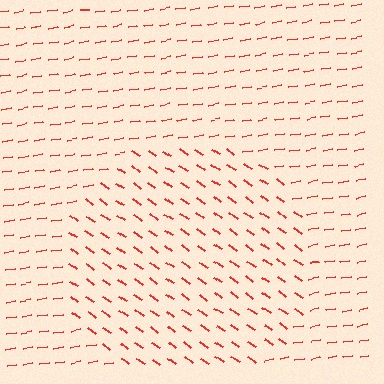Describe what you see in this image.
The image is filled with small red line segments. A circle region in the image has lines oriented differently from the surrounding lines, creating a visible texture boundary.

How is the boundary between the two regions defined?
The boundary is defined purely by a change in line orientation (approximately 45 degrees difference). All lines are the same color and thickness.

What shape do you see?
I see a circle.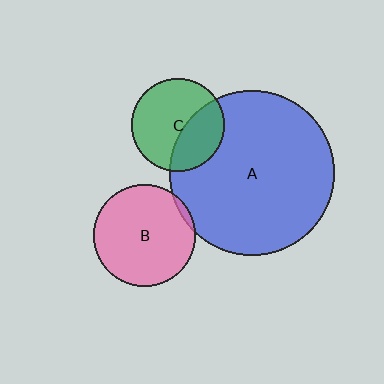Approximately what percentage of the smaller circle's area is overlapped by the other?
Approximately 5%.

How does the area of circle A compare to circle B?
Approximately 2.6 times.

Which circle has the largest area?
Circle A (blue).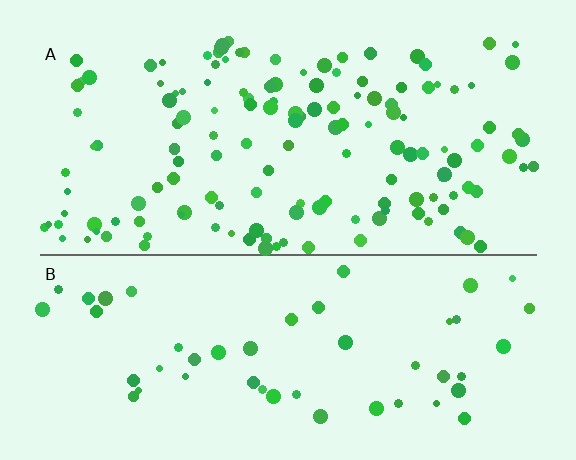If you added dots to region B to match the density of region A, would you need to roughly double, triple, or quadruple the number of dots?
Approximately triple.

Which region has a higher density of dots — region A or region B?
A (the top).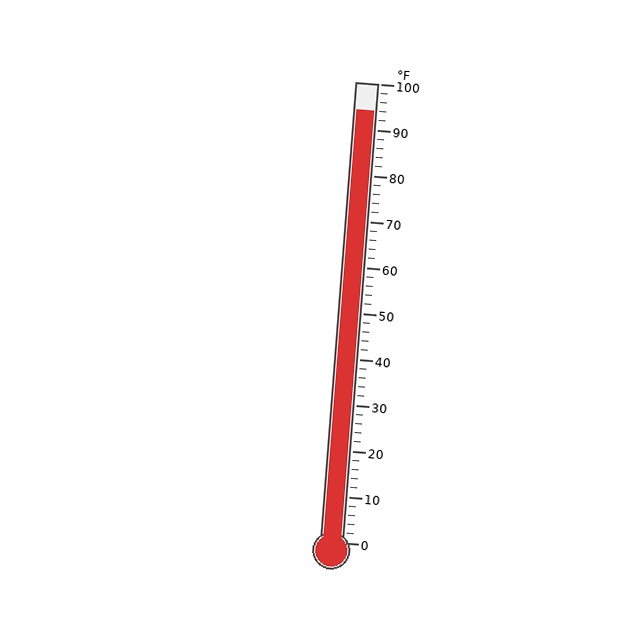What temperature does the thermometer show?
The thermometer shows approximately 94°F.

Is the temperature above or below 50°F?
The temperature is above 50°F.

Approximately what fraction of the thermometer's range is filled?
The thermometer is filled to approximately 95% of its range.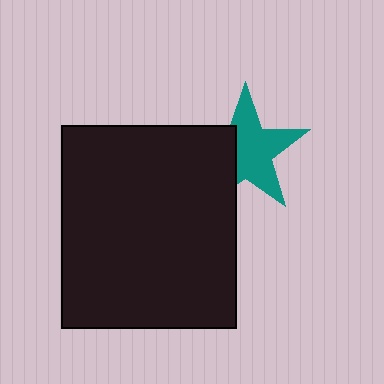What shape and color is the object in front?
The object in front is a black rectangle.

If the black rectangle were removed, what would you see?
You would see the complete teal star.